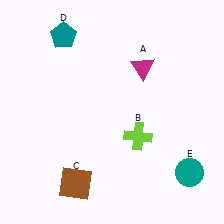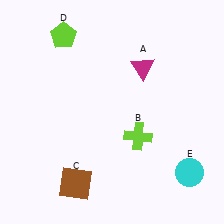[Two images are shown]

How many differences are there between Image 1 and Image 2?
There are 2 differences between the two images.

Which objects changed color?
D changed from teal to lime. E changed from teal to cyan.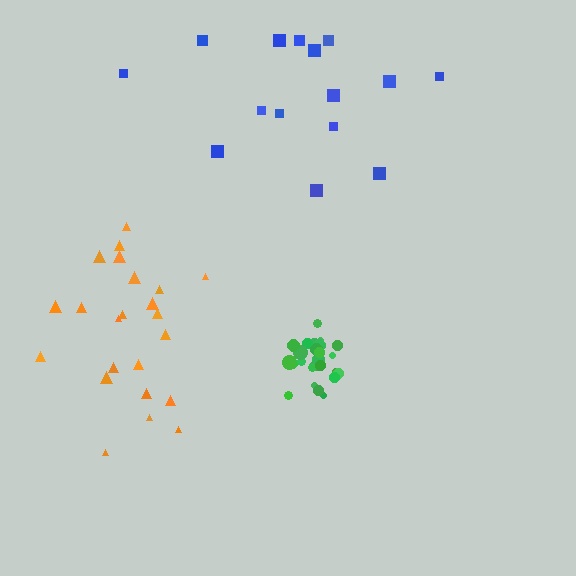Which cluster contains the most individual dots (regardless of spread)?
Green (25).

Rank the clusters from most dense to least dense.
green, orange, blue.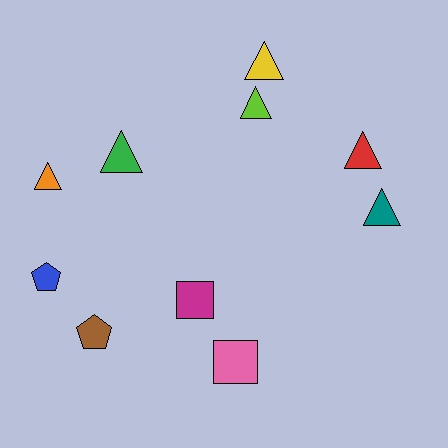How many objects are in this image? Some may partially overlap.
There are 10 objects.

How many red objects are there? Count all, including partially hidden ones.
There is 1 red object.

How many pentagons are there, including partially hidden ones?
There are 2 pentagons.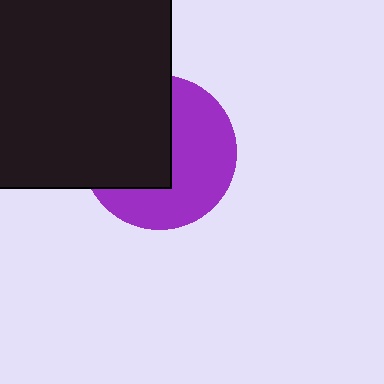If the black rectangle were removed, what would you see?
You would see the complete purple circle.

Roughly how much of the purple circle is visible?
About half of it is visible (roughly 53%).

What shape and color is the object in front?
The object in front is a black rectangle.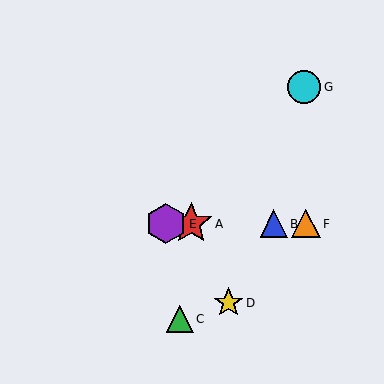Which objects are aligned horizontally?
Objects A, B, E, F are aligned horizontally.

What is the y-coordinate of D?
Object D is at y≈303.